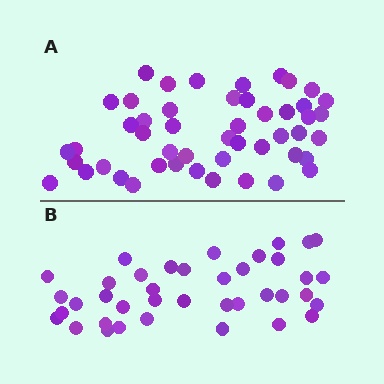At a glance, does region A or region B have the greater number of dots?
Region A (the top region) has more dots.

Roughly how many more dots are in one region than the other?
Region A has roughly 10 or so more dots than region B.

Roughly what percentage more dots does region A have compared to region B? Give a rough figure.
About 25% more.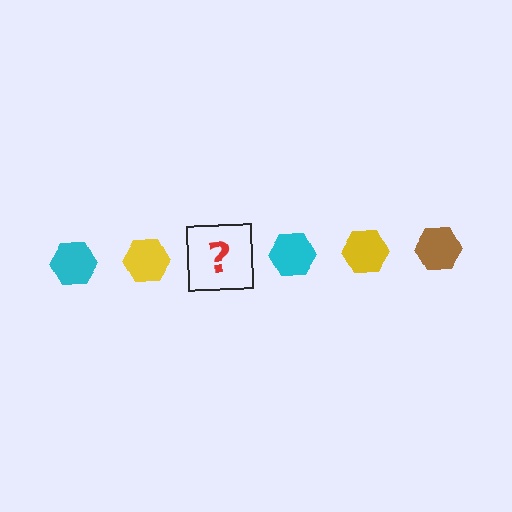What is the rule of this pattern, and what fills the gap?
The rule is that the pattern cycles through cyan, yellow, brown hexagons. The gap should be filled with a brown hexagon.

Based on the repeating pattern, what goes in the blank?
The blank should be a brown hexagon.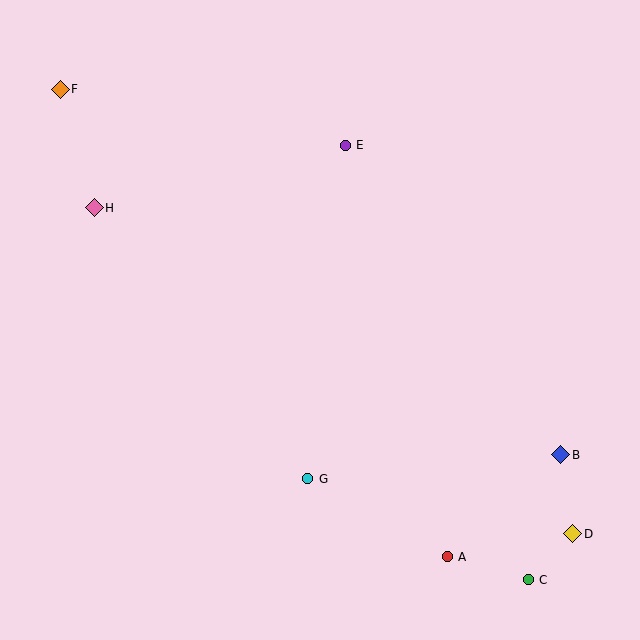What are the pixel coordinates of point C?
Point C is at (528, 580).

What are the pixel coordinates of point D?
Point D is at (573, 534).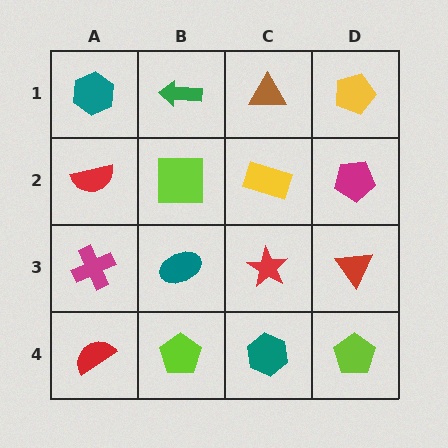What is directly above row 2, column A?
A teal hexagon.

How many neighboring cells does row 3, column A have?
3.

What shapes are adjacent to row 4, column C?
A red star (row 3, column C), a lime pentagon (row 4, column B), a lime pentagon (row 4, column D).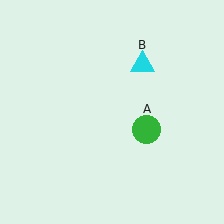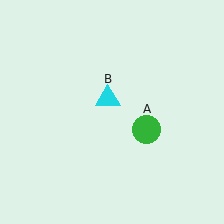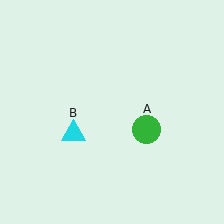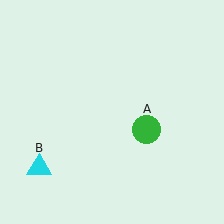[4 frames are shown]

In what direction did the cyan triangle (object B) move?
The cyan triangle (object B) moved down and to the left.